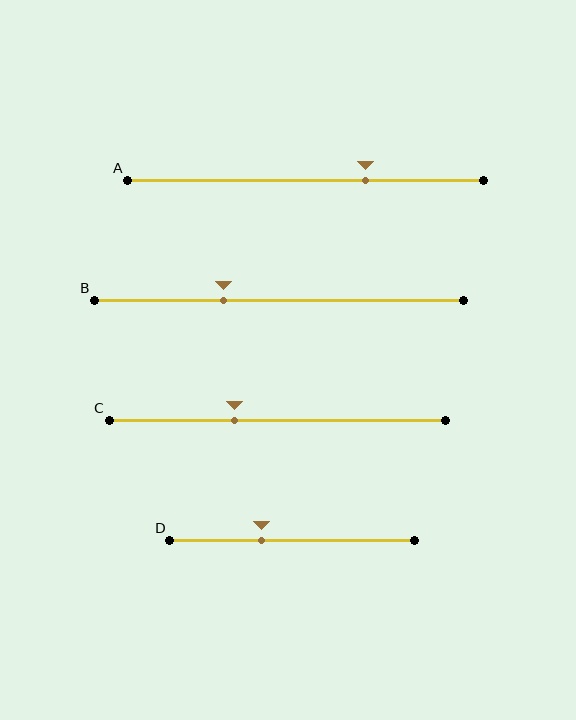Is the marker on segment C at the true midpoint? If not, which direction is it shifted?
No, the marker on segment C is shifted to the left by about 13% of the segment length.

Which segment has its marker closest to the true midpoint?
Segment D has its marker closest to the true midpoint.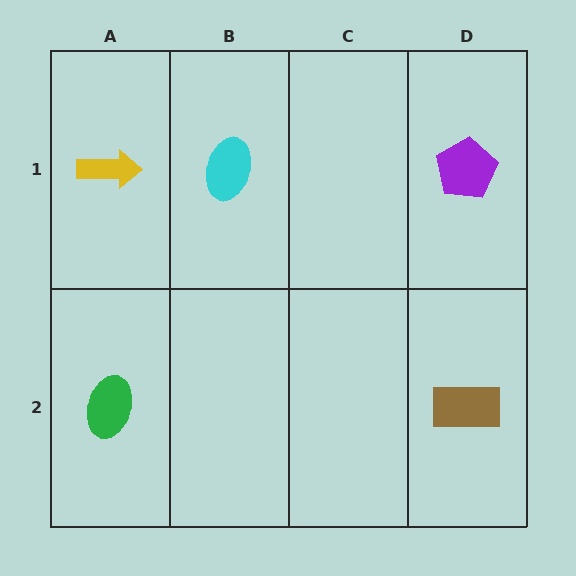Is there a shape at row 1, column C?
No, that cell is empty.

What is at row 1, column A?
A yellow arrow.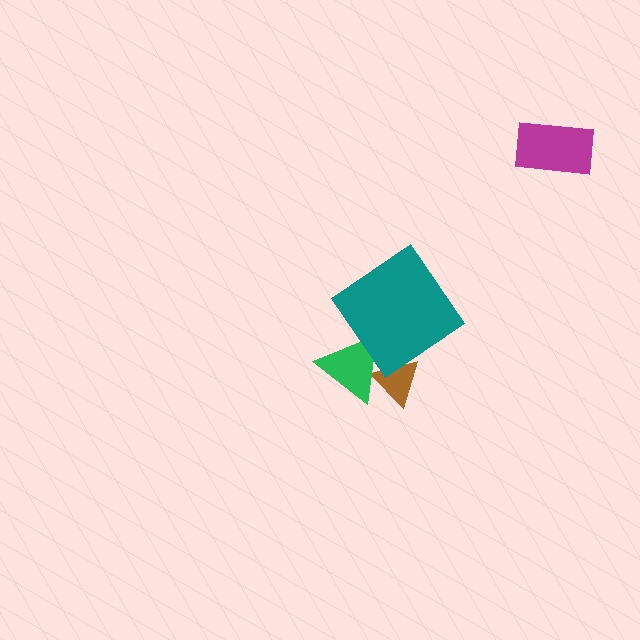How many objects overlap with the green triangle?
2 objects overlap with the green triangle.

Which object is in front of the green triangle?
The teal diamond is in front of the green triangle.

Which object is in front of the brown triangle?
The green triangle is in front of the brown triangle.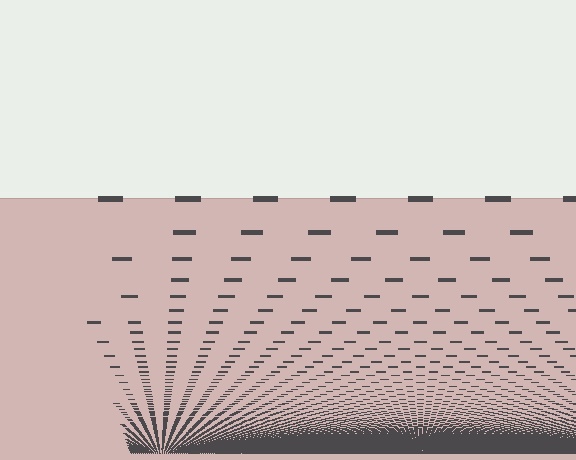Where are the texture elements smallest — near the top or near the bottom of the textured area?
Near the bottom.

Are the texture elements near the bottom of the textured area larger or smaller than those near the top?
Smaller. The gradient is inverted — elements near the bottom are smaller and denser.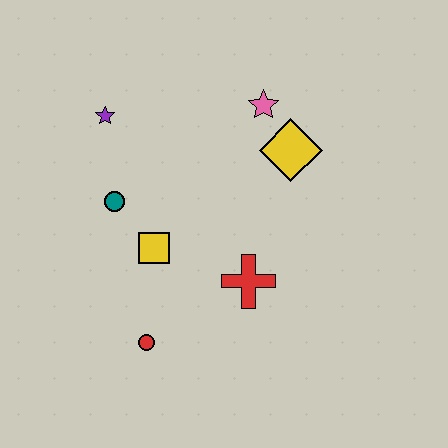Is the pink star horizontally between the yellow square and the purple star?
No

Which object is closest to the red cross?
The yellow square is closest to the red cross.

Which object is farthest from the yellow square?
The pink star is farthest from the yellow square.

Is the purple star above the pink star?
No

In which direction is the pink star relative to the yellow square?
The pink star is above the yellow square.